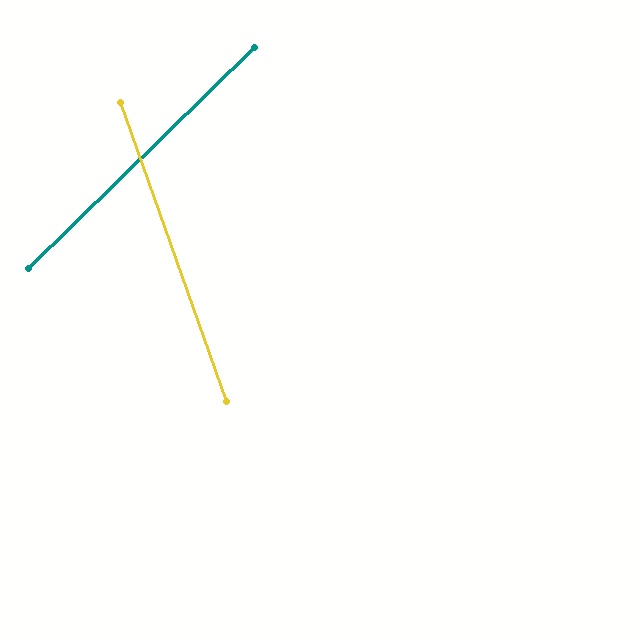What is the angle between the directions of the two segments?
Approximately 65 degrees.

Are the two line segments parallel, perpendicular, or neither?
Neither parallel nor perpendicular — they differ by about 65°.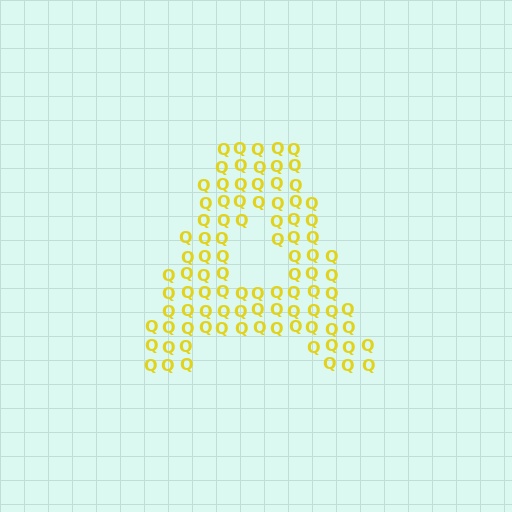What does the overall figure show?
The overall figure shows the letter A.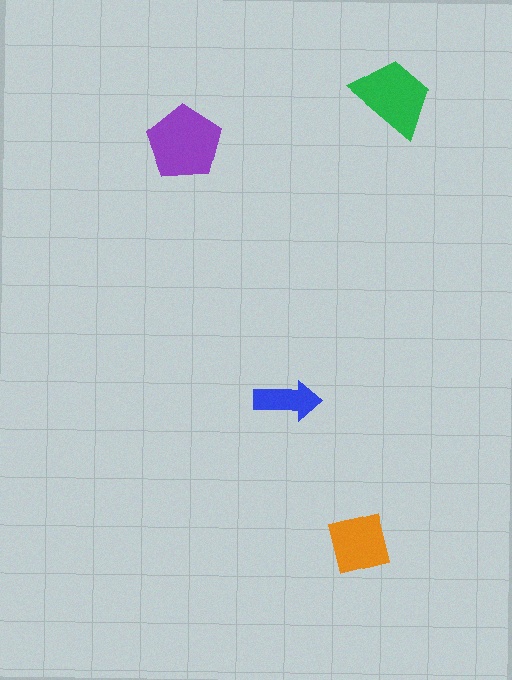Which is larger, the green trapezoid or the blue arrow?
The green trapezoid.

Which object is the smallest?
The blue arrow.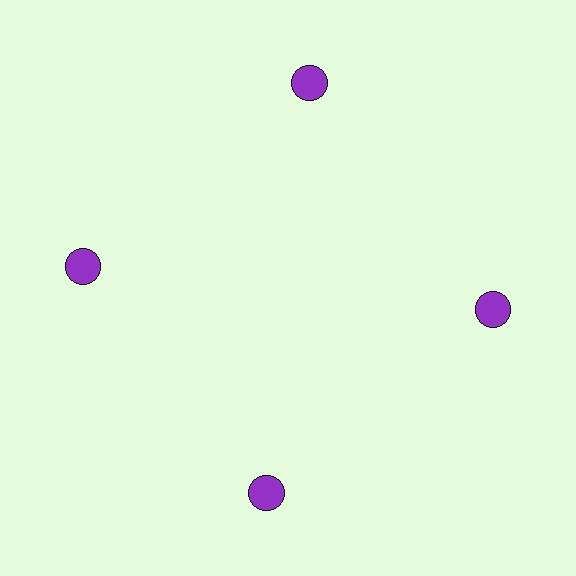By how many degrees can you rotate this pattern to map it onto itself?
The pattern maps onto itself every 90 degrees of rotation.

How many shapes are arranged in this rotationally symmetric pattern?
There are 4 shapes, arranged in 4 groups of 1.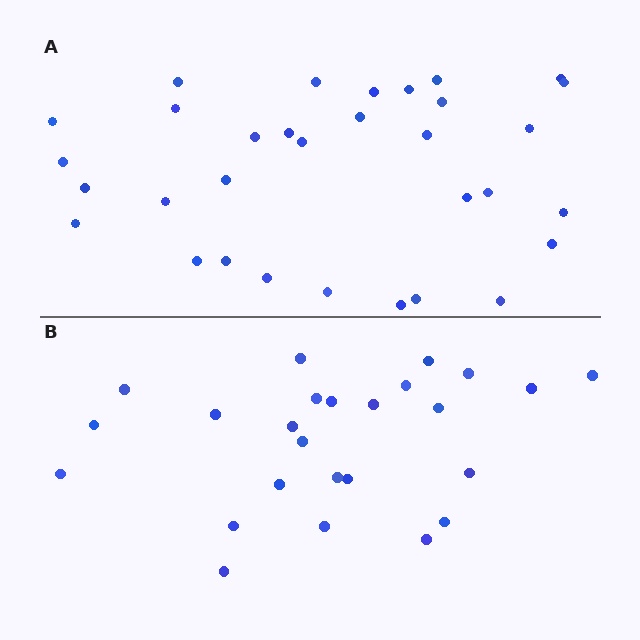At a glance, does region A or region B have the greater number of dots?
Region A (the top region) has more dots.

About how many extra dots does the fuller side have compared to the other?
Region A has roughly 8 or so more dots than region B.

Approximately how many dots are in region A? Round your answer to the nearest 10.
About 30 dots. (The exact count is 32, which rounds to 30.)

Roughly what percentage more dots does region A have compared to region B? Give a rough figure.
About 30% more.